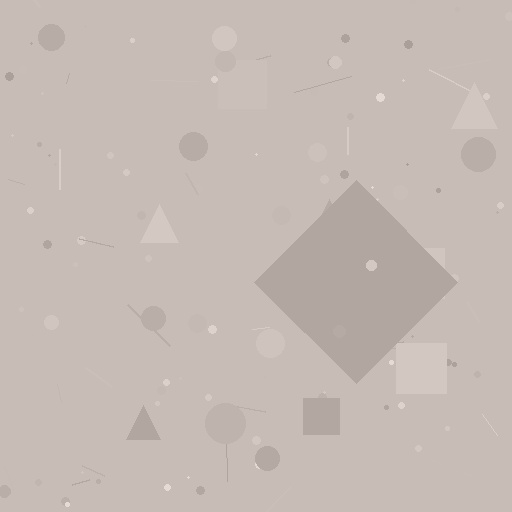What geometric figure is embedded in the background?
A diamond is embedded in the background.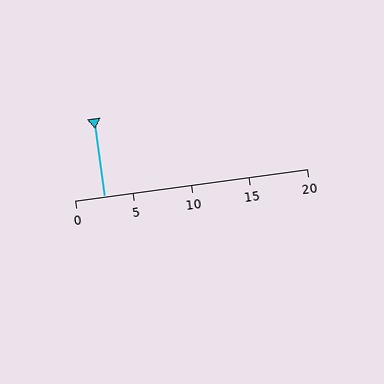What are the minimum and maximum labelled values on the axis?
The axis runs from 0 to 20.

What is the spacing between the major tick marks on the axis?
The major ticks are spaced 5 apart.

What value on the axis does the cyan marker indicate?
The marker indicates approximately 2.5.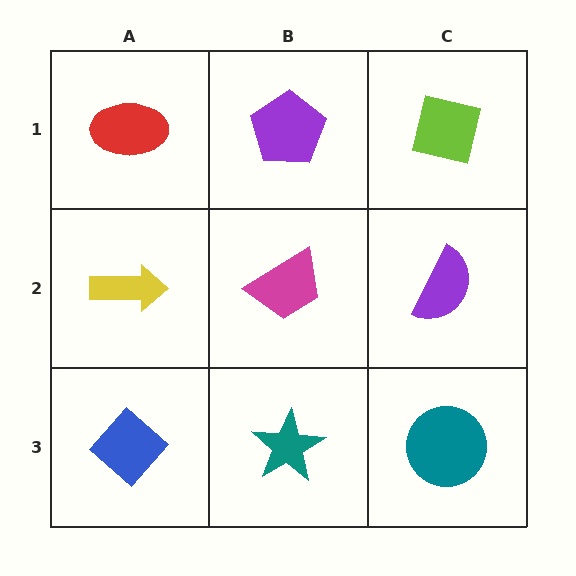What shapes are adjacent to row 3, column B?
A magenta trapezoid (row 2, column B), a blue diamond (row 3, column A), a teal circle (row 3, column C).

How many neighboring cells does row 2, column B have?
4.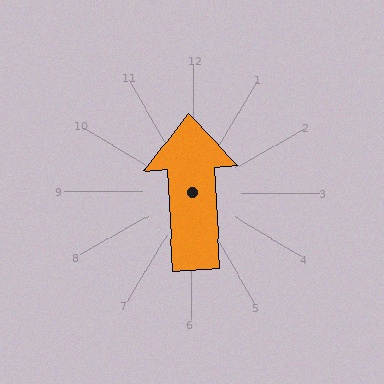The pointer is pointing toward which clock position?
Roughly 12 o'clock.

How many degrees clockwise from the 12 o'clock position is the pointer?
Approximately 356 degrees.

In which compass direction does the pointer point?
North.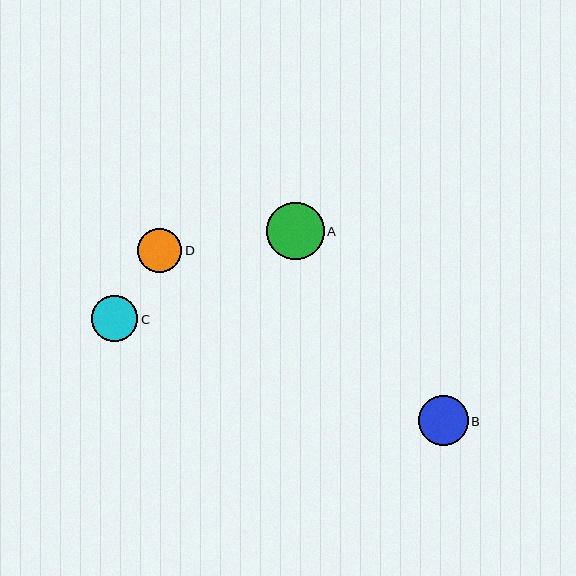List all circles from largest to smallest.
From largest to smallest: A, B, C, D.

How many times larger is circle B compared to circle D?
Circle B is approximately 1.1 times the size of circle D.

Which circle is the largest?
Circle A is the largest with a size of approximately 57 pixels.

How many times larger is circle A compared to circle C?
Circle A is approximately 1.2 times the size of circle C.